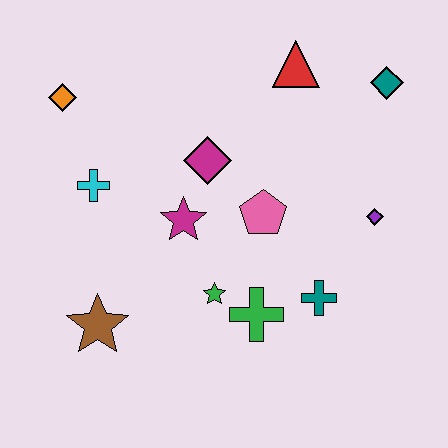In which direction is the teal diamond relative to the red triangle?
The teal diamond is to the right of the red triangle.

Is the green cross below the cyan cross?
Yes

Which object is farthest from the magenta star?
The teal diamond is farthest from the magenta star.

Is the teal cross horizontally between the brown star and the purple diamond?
Yes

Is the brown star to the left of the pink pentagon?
Yes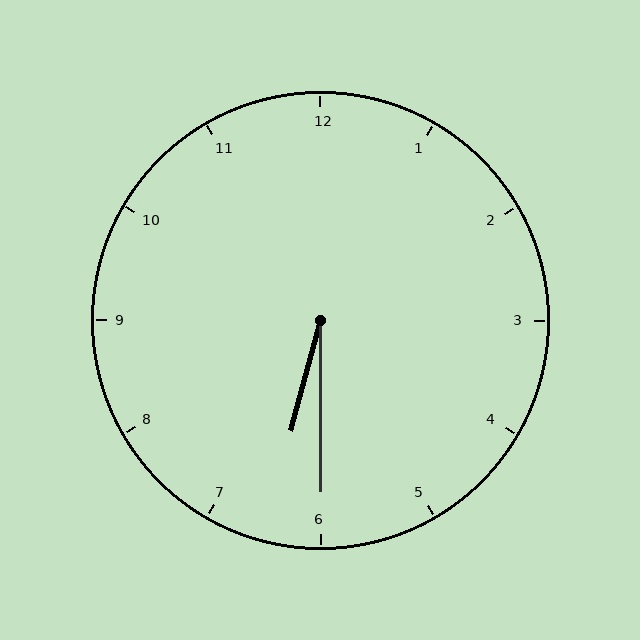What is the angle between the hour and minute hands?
Approximately 15 degrees.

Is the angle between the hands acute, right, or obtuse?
It is acute.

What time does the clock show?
6:30.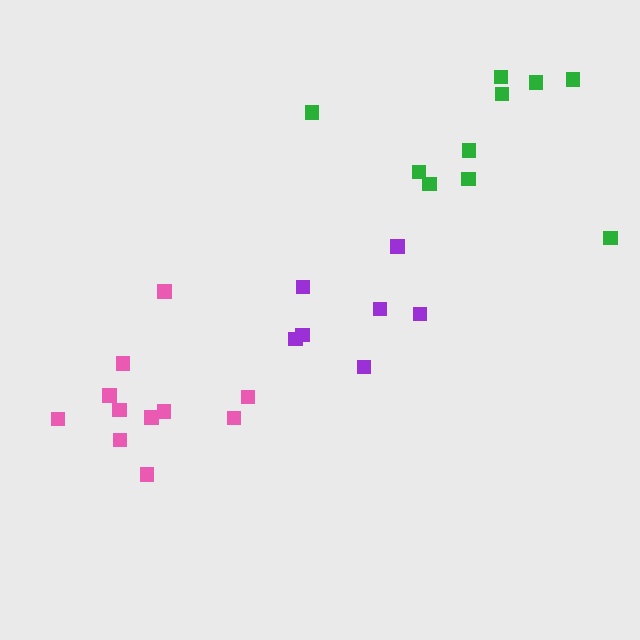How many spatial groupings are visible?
There are 3 spatial groupings.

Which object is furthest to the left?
The pink cluster is leftmost.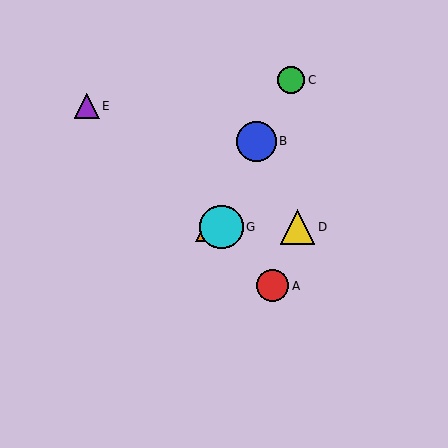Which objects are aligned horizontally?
Objects D, F, G are aligned horizontally.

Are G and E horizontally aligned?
No, G is at y≈227 and E is at y≈106.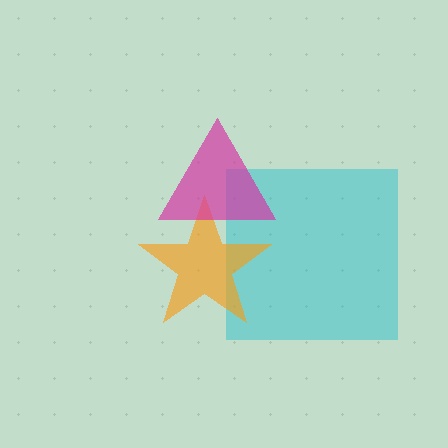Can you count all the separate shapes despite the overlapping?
Yes, there are 3 separate shapes.